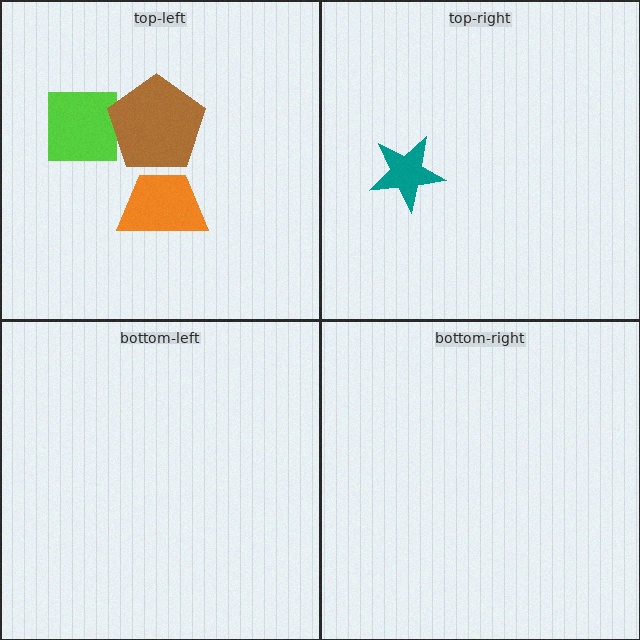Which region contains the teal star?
The top-right region.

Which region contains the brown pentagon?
The top-left region.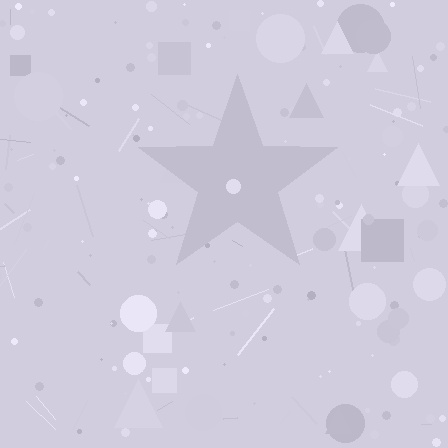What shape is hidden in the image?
A star is hidden in the image.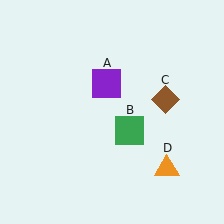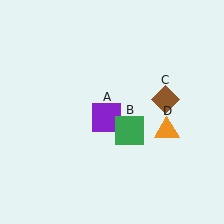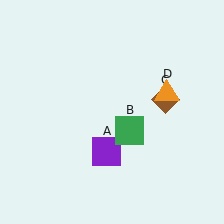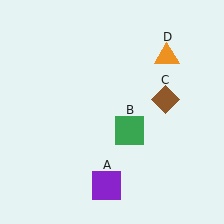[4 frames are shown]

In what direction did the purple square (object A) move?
The purple square (object A) moved down.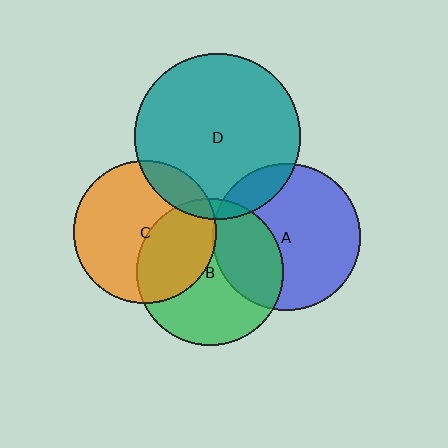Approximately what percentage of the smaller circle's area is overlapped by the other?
Approximately 35%.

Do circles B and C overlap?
Yes.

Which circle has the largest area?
Circle D (teal).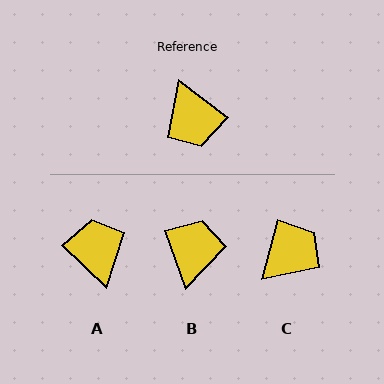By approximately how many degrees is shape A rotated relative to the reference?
Approximately 173 degrees counter-clockwise.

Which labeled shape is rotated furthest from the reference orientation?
A, about 173 degrees away.